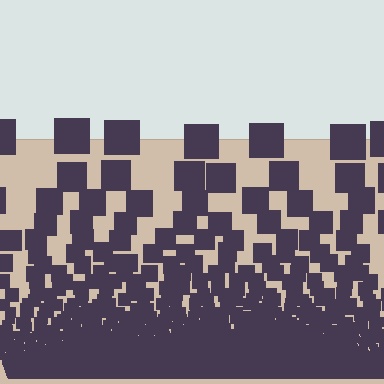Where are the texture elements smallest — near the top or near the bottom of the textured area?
Near the bottom.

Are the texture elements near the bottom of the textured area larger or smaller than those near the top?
Smaller. The gradient is inverted — elements near the bottom are smaller and denser.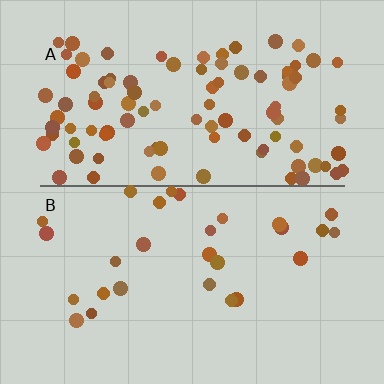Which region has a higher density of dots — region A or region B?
A (the top).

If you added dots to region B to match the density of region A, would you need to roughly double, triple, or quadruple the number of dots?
Approximately triple.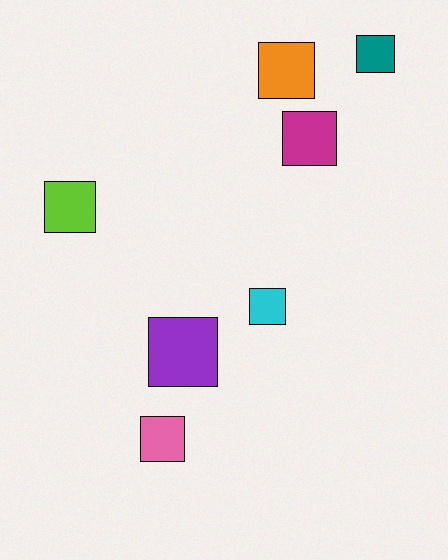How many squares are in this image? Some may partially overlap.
There are 7 squares.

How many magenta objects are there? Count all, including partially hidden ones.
There is 1 magenta object.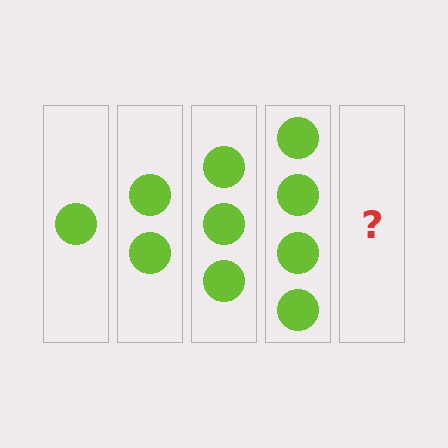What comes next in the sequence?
The next element should be 5 circles.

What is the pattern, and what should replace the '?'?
The pattern is that each step adds one more circle. The '?' should be 5 circles.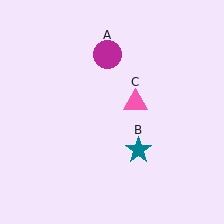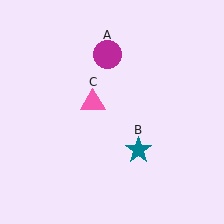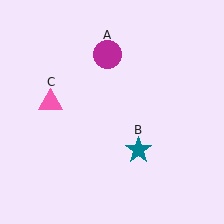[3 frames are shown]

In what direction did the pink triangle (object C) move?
The pink triangle (object C) moved left.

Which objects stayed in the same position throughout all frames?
Magenta circle (object A) and teal star (object B) remained stationary.